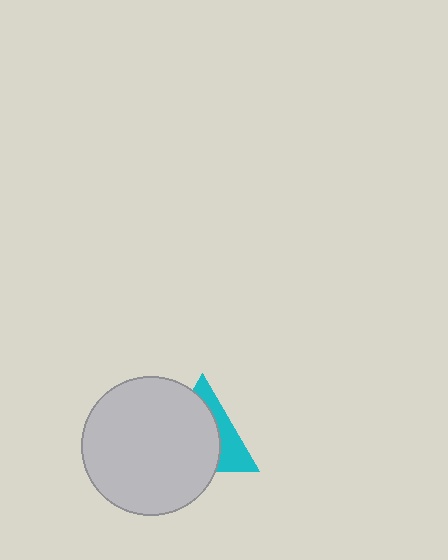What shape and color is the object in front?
The object in front is a light gray circle.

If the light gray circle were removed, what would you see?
You would see the complete cyan triangle.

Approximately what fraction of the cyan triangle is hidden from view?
Roughly 66% of the cyan triangle is hidden behind the light gray circle.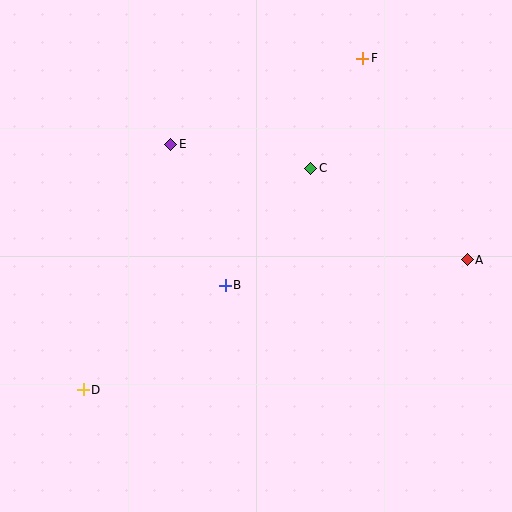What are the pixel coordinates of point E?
Point E is at (171, 144).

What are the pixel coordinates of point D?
Point D is at (83, 390).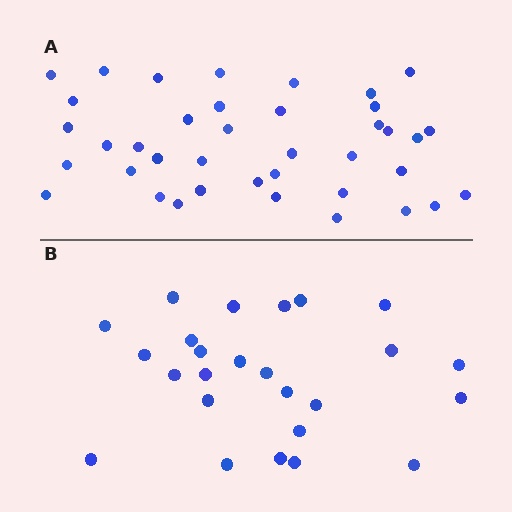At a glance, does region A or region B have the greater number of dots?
Region A (the top region) has more dots.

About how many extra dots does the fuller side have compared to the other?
Region A has approximately 15 more dots than region B.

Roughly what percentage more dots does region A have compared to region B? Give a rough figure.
About 55% more.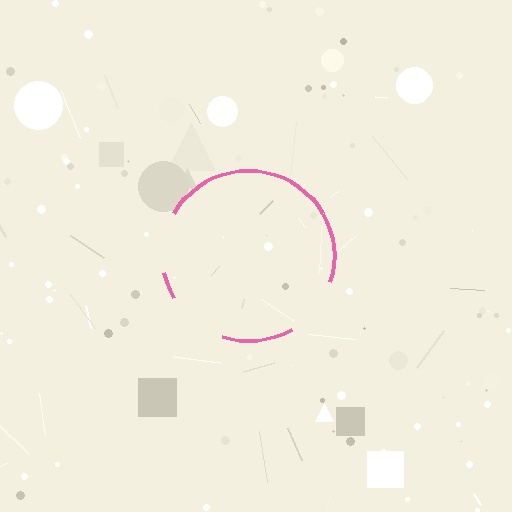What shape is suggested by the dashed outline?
The dashed outline suggests a circle.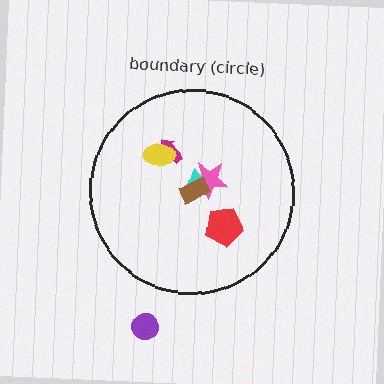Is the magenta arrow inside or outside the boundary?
Inside.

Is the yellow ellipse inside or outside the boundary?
Inside.